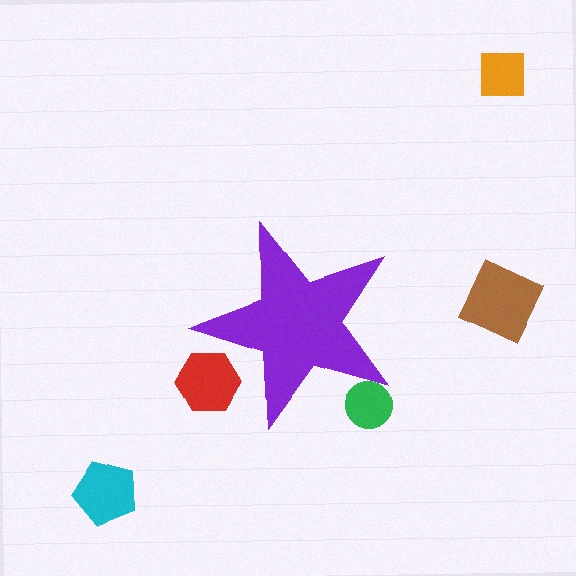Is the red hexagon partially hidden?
Yes, the red hexagon is partially hidden behind the purple star.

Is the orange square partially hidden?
No, the orange square is fully visible.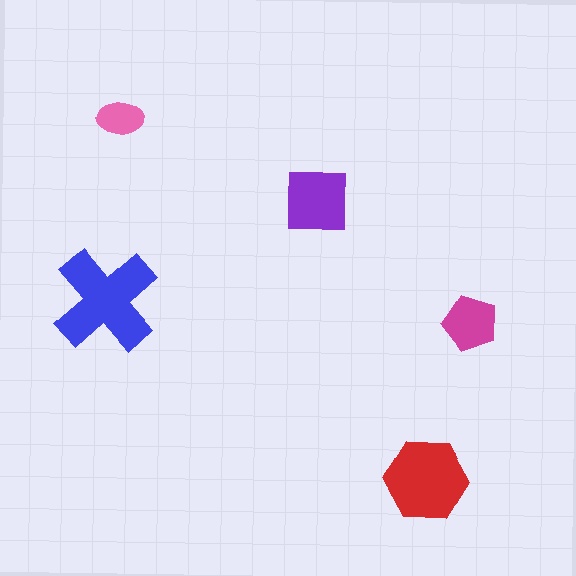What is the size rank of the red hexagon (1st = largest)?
2nd.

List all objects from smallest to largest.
The pink ellipse, the magenta pentagon, the purple square, the red hexagon, the blue cross.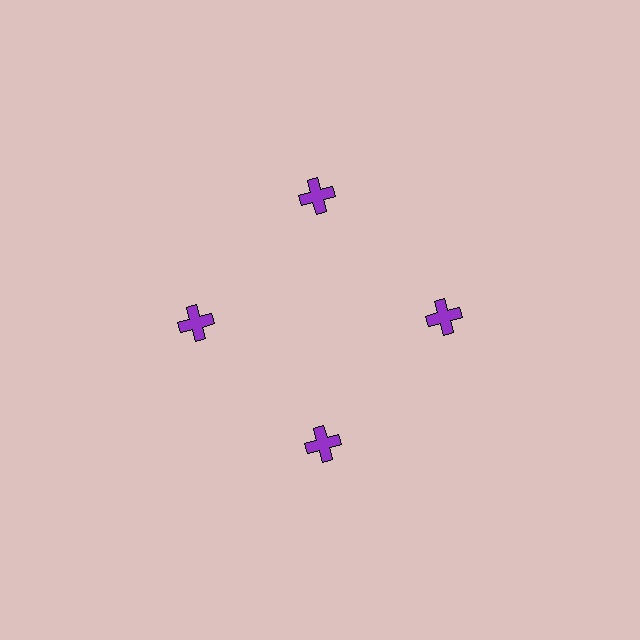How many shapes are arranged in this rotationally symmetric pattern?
There are 4 shapes, arranged in 4 groups of 1.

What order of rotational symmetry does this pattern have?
This pattern has 4-fold rotational symmetry.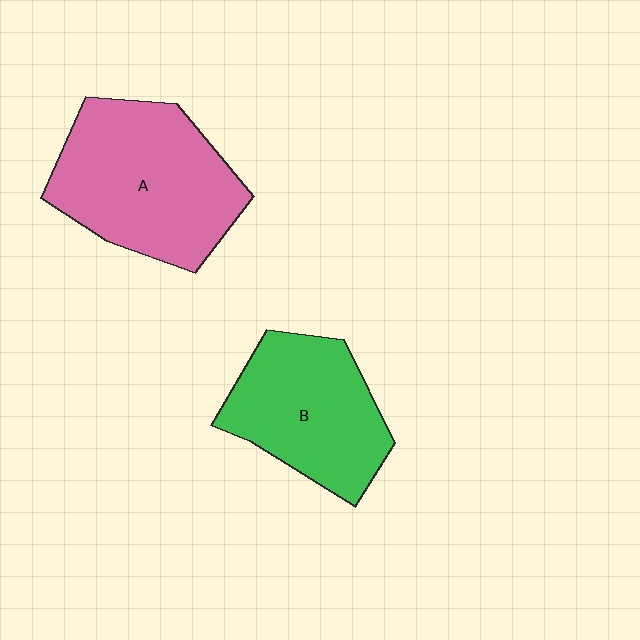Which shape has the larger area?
Shape A (pink).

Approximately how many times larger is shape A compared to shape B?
Approximately 1.3 times.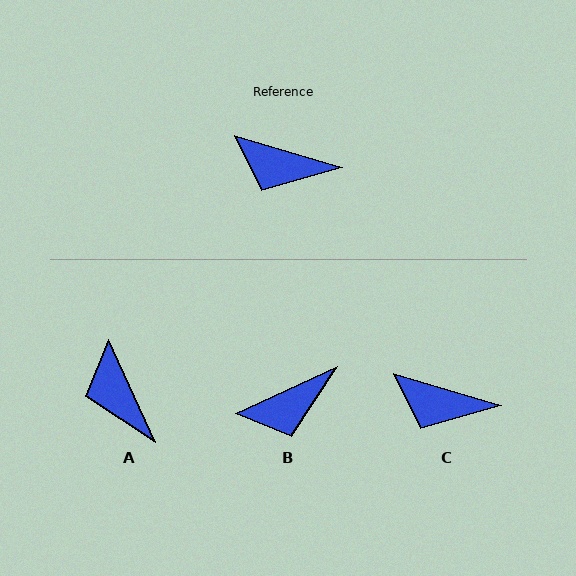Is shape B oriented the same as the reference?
No, it is off by about 41 degrees.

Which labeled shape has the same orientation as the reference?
C.